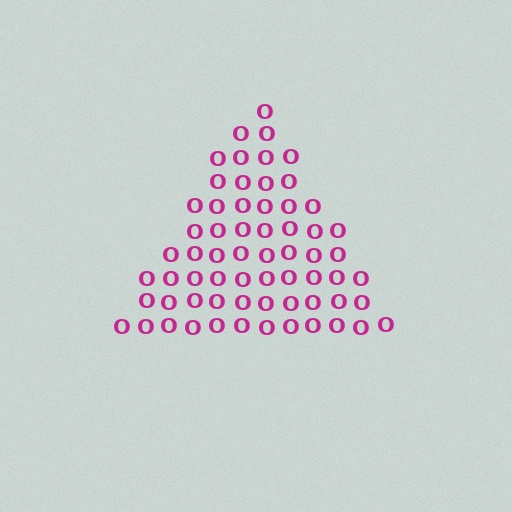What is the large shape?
The large shape is a triangle.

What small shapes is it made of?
It is made of small letter O's.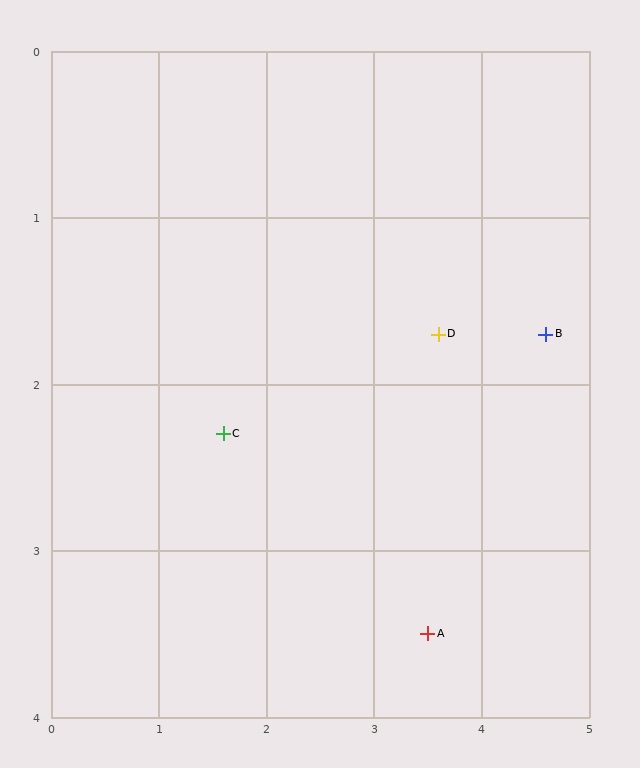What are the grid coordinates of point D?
Point D is at approximately (3.6, 1.7).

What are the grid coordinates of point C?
Point C is at approximately (1.6, 2.3).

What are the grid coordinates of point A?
Point A is at approximately (3.5, 3.5).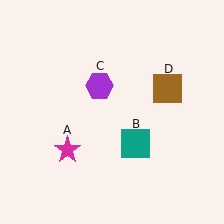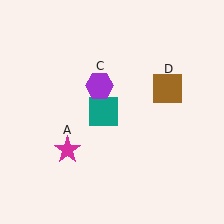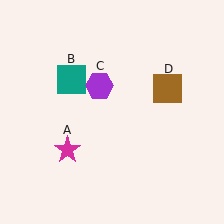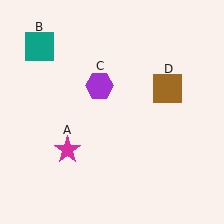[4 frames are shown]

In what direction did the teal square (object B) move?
The teal square (object B) moved up and to the left.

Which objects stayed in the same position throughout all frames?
Magenta star (object A) and purple hexagon (object C) and brown square (object D) remained stationary.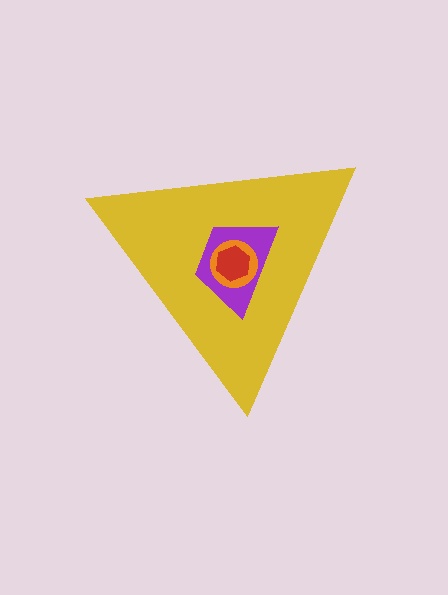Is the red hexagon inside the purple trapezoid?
Yes.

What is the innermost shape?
The red hexagon.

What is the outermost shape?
The yellow triangle.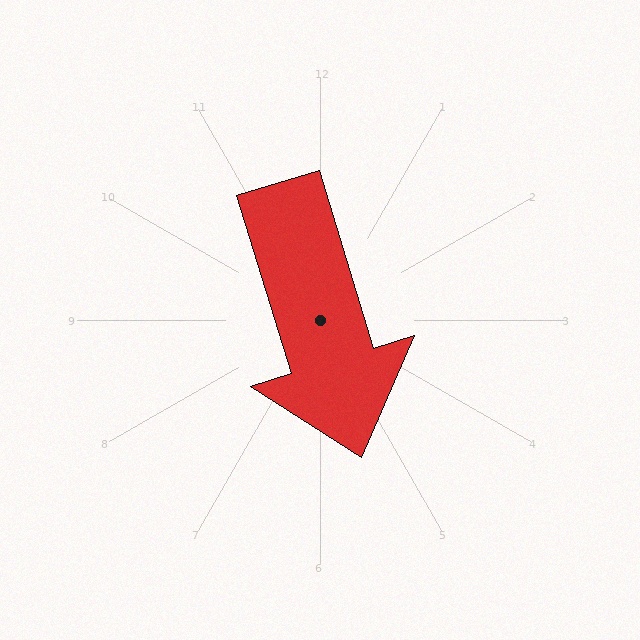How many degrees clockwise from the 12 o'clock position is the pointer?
Approximately 163 degrees.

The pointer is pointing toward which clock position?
Roughly 5 o'clock.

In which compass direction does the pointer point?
South.